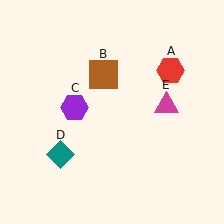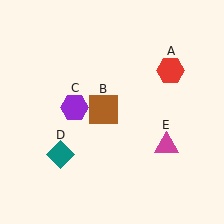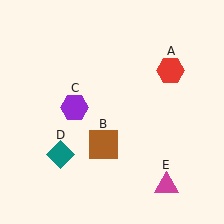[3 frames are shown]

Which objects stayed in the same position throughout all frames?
Red hexagon (object A) and purple hexagon (object C) and teal diamond (object D) remained stationary.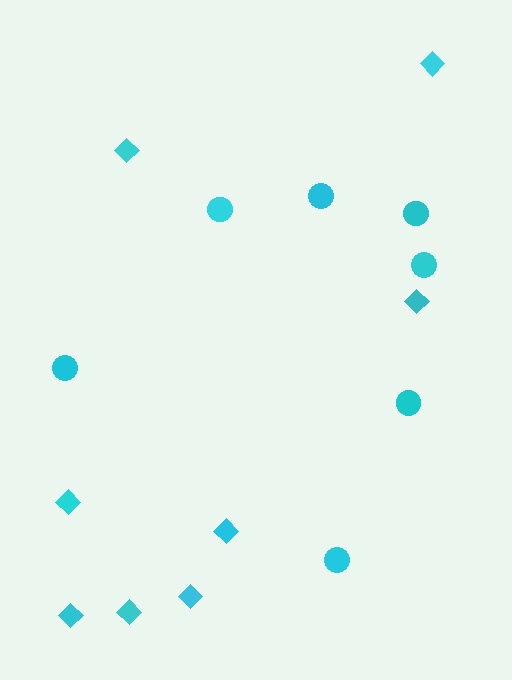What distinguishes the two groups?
There are 2 groups: one group of diamonds (8) and one group of circles (7).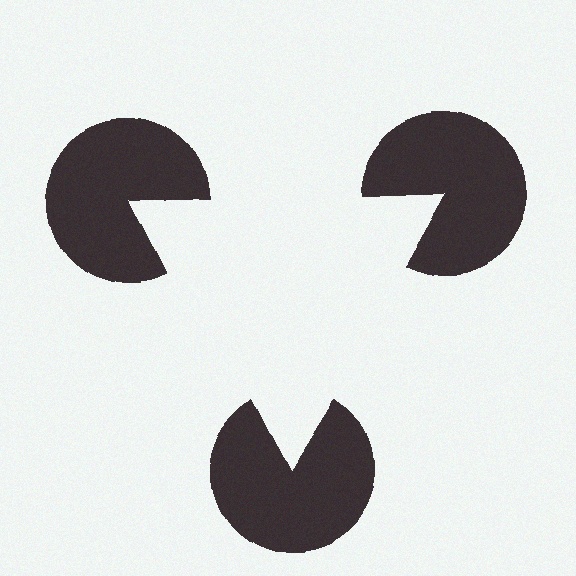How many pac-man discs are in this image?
There are 3 — one at each vertex of the illusory triangle.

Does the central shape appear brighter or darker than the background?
It typically appears slightly brighter than the background, even though no actual brightness change is drawn.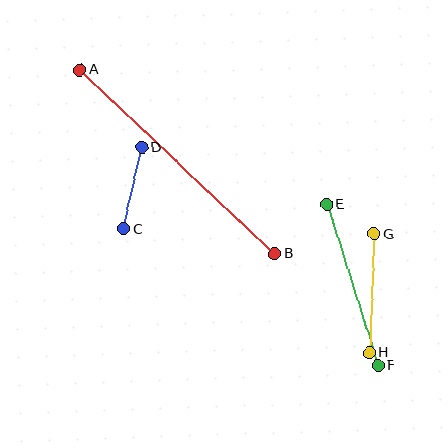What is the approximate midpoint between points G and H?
The midpoint is at approximately (372, 293) pixels.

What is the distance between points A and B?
The distance is approximately 268 pixels.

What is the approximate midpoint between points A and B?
The midpoint is at approximately (177, 162) pixels.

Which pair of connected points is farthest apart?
Points A and B are farthest apart.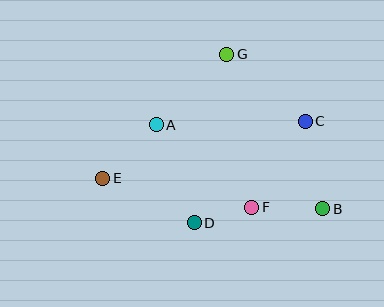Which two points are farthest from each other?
Points B and E are farthest from each other.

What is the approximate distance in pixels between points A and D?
The distance between A and D is approximately 105 pixels.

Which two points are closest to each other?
Points D and F are closest to each other.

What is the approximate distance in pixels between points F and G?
The distance between F and G is approximately 155 pixels.